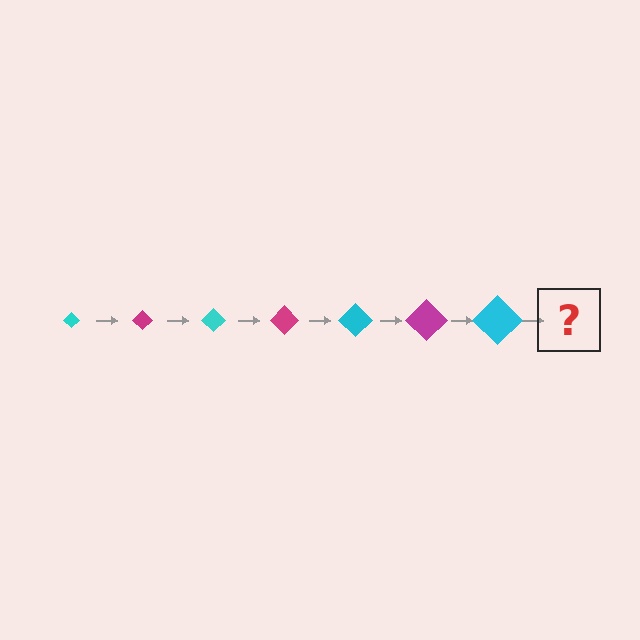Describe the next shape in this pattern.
It should be a magenta diamond, larger than the previous one.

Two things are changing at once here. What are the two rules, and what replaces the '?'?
The two rules are that the diamond grows larger each step and the color cycles through cyan and magenta. The '?' should be a magenta diamond, larger than the previous one.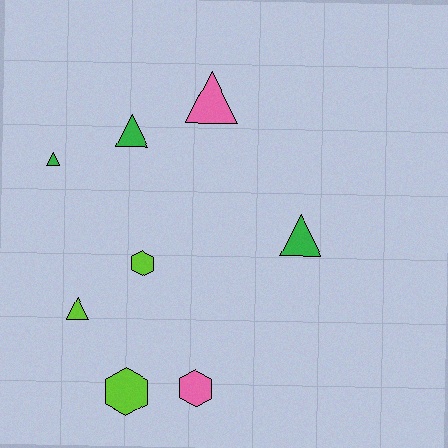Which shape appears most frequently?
Triangle, with 5 objects.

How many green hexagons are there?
There are no green hexagons.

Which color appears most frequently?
Lime, with 3 objects.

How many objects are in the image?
There are 8 objects.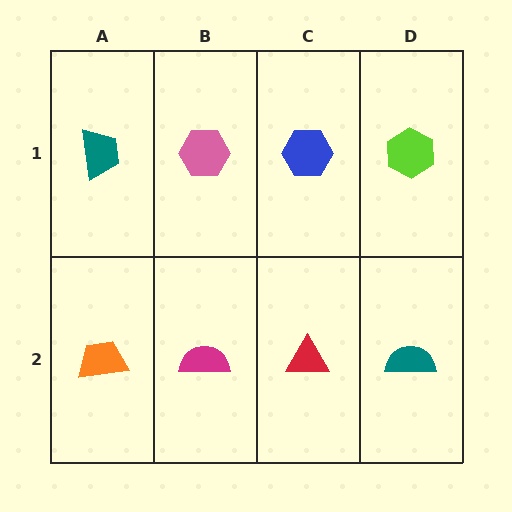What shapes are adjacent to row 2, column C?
A blue hexagon (row 1, column C), a magenta semicircle (row 2, column B), a teal semicircle (row 2, column D).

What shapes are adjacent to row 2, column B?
A pink hexagon (row 1, column B), an orange trapezoid (row 2, column A), a red triangle (row 2, column C).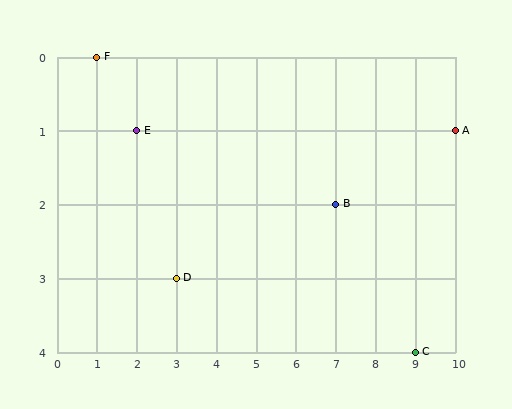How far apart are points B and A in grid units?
Points B and A are 3 columns and 1 row apart (about 3.2 grid units diagonally).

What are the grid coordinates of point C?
Point C is at grid coordinates (9, 4).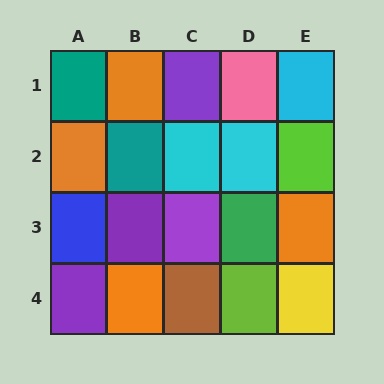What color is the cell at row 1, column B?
Orange.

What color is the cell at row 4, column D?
Lime.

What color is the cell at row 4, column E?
Yellow.